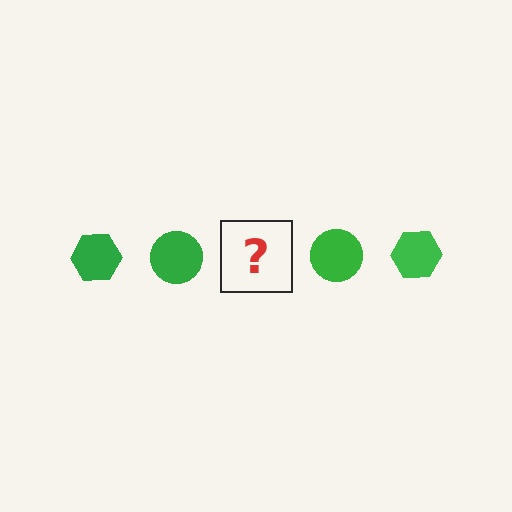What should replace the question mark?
The question mark should be replaced with a green hexagon.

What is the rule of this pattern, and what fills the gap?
The rule is that the pattern cycles through hexagon, circle shapes in green. The gap should be filled with a green hexagon.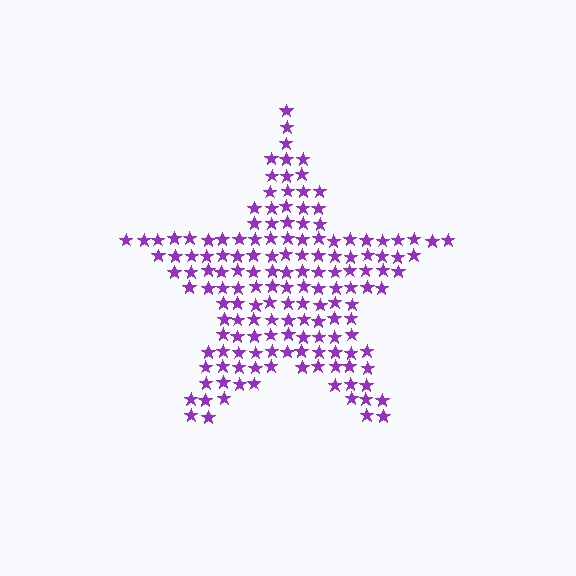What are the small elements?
The small elements are stars.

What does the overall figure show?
The overall figure shows a star.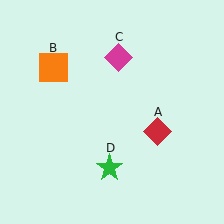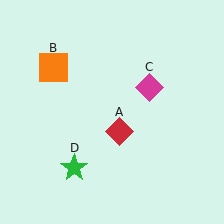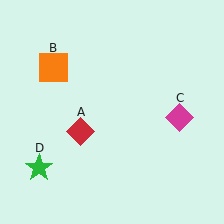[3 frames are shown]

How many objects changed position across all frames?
3 objects changed position: red diamond (object A), magenta diamond (object C), green star (object D).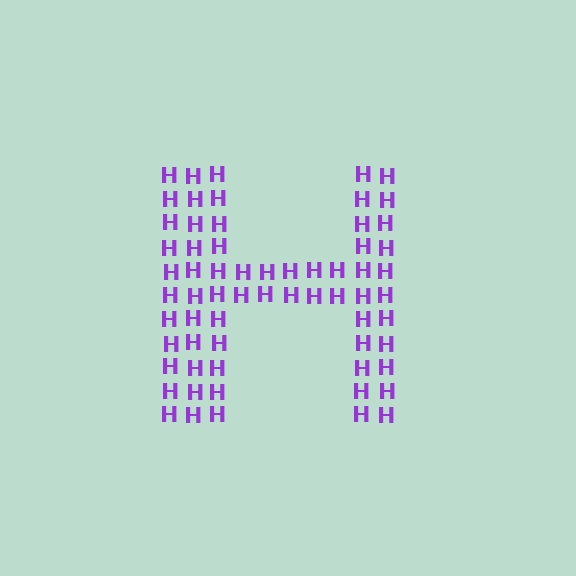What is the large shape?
The large shape is the letter H.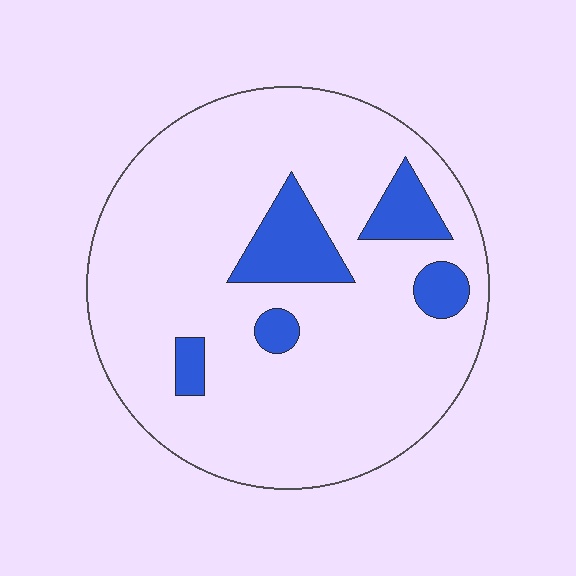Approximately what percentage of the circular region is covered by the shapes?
Approximately 15%.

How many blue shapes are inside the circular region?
5.